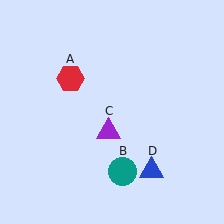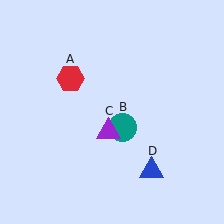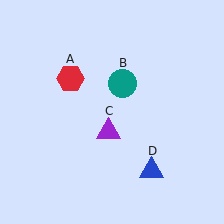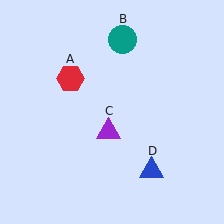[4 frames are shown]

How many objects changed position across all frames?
1 object changed position: teal circle (object B).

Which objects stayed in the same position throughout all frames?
Red hexagon (object A) and purple triangle (object C) and blue triangle (object D) remained stationary.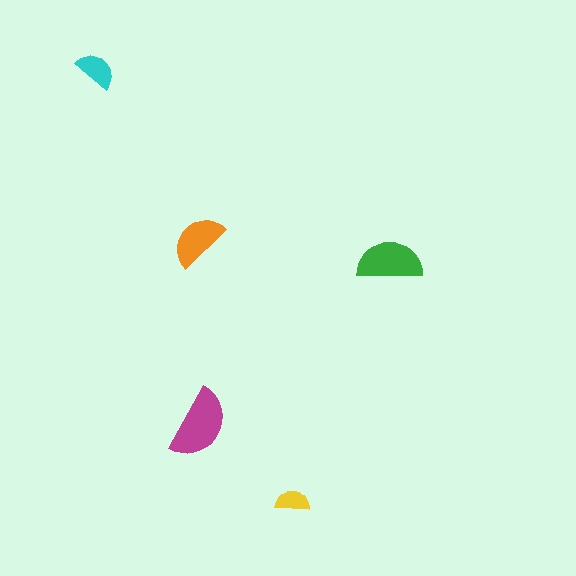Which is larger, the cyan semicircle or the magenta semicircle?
The magenta one.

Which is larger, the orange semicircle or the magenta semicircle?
The magenta one.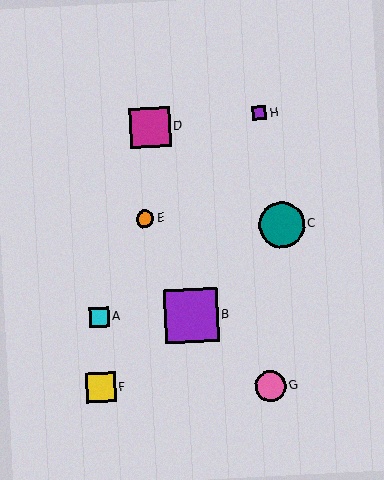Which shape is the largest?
The purple square (labeled B) is the largest.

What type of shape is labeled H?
Shape H is a purple square.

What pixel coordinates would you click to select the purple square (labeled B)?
Click at (191, 316) to select the purple square B.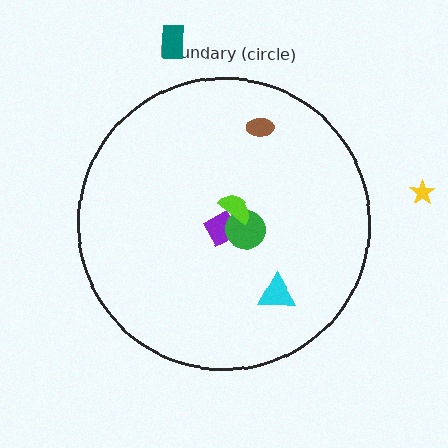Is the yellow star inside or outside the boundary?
Outside.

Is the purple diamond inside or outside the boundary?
Inside.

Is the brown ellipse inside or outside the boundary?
Inside.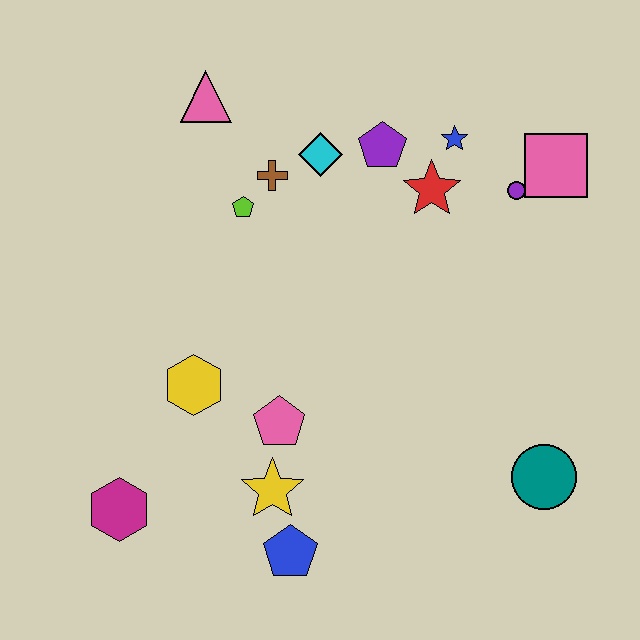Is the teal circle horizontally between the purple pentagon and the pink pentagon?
No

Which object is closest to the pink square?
The purple circle is closest to the pink square.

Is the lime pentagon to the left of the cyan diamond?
Yes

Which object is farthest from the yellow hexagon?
The pink square is farthest from the yellow hexagon.